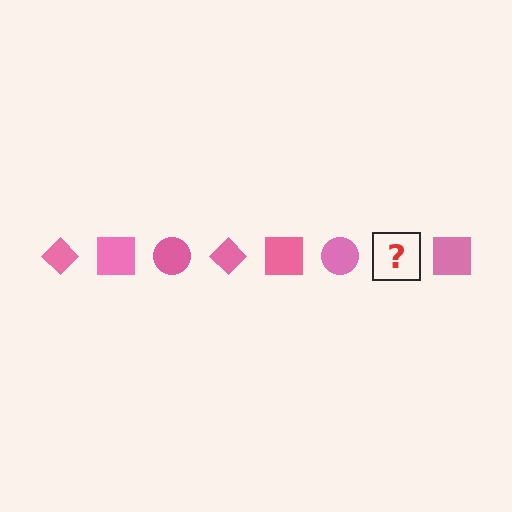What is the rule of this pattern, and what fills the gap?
The rule is that the pattern cycles through diamond, square, circle shapes in pink. The gap should be filled with a pink diamond.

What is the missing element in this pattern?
The missing element is a pink diamond.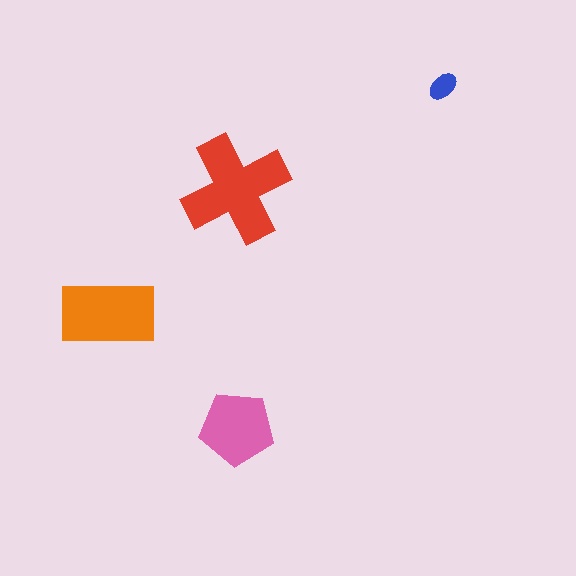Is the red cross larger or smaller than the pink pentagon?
Larger.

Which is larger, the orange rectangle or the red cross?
The red cross.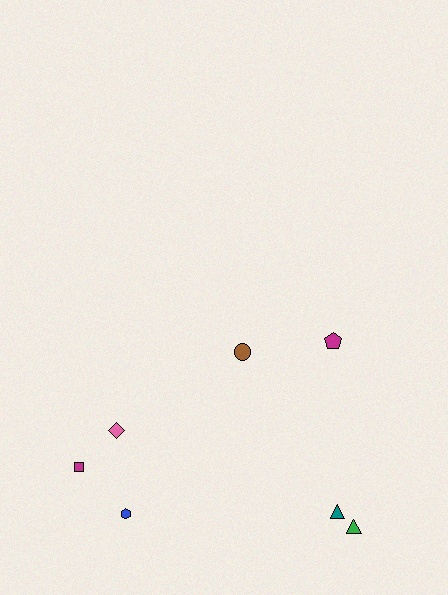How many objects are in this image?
There are 7 objects.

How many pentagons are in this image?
There is 1 pentagon.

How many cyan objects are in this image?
There are no cyan objects.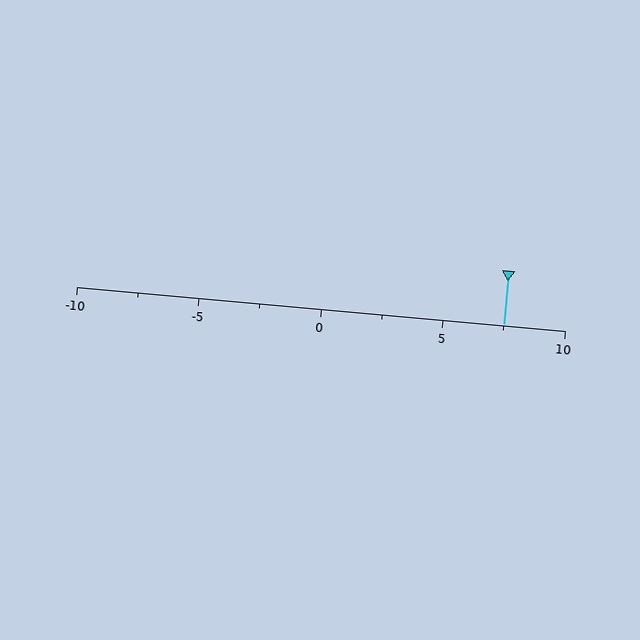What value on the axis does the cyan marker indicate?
The marker indicates approximately 7.5.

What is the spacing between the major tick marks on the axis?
The major ticks are spaced 5 apart.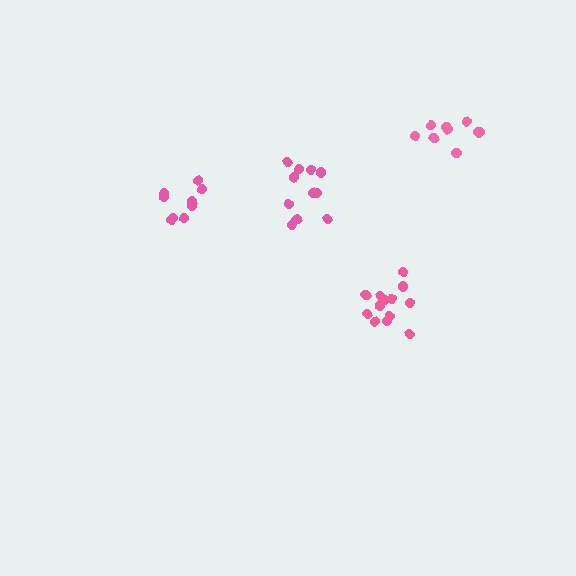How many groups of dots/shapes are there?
There are 4 groups.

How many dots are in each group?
Group 1: 11 dots, Group 2: 9 dots, Group 3: 13 dots, Group 4: 10 dots (43 total).